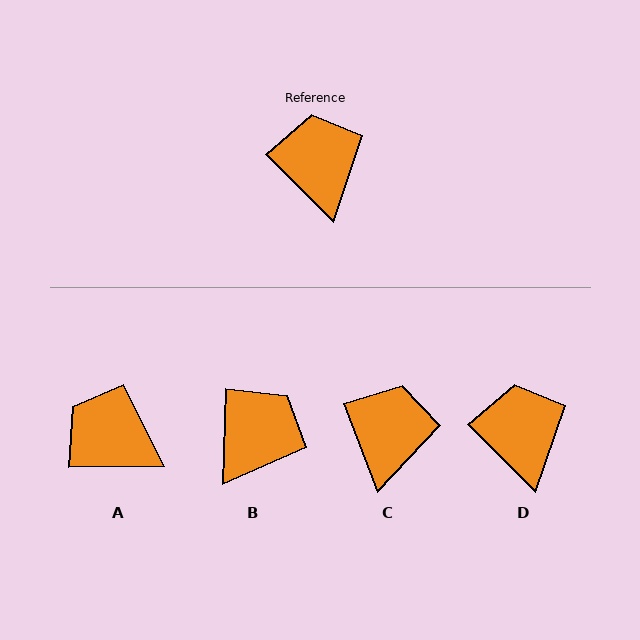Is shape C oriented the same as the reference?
No, it is off by about 24 degrees.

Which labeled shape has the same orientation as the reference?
D.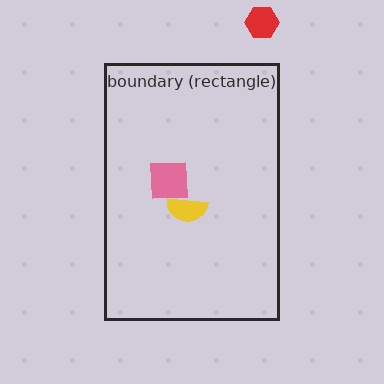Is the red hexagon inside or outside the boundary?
Outside.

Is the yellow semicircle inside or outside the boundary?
Inside.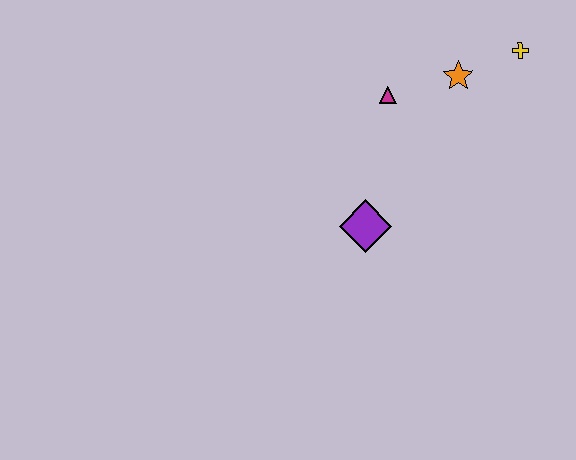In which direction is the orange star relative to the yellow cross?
The orange star is to the left of the yellow cross.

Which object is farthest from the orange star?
The purple diamond is farthest from the orange star.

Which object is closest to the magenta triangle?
The orange star is closest to the magenta triangle.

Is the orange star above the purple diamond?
Yes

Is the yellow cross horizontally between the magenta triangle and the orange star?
No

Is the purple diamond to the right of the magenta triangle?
No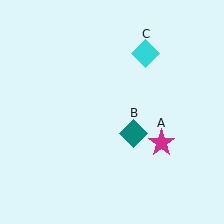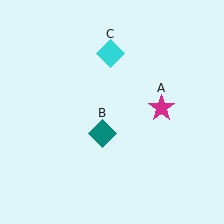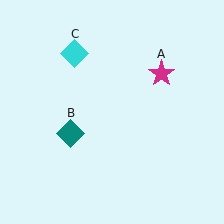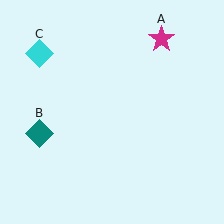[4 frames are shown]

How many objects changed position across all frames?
3 objects changed position: magenta star (object A), teal diamond (object B), cyan diamond (object C).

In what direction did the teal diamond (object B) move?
The teal diamond (object B) moved left.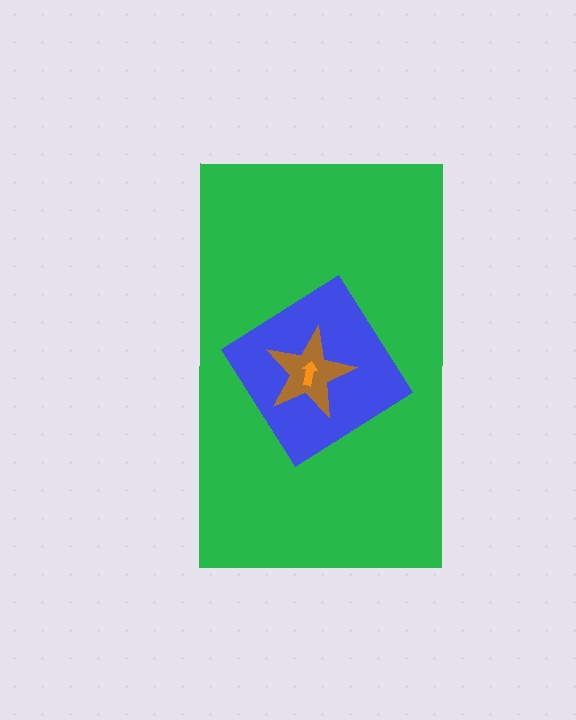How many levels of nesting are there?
4.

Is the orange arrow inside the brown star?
Yes.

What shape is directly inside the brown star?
The orange arrow.